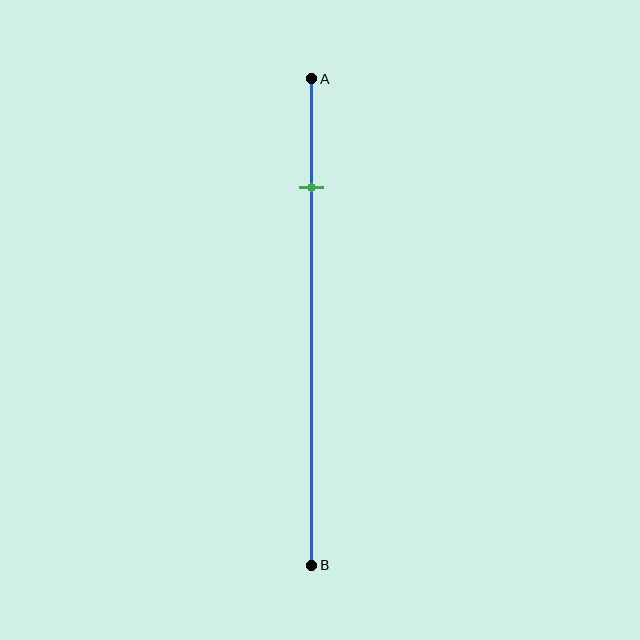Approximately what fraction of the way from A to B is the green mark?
The green mark is approximately 20% of the way from A to B.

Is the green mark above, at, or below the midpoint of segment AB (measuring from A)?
The green mark is above the midpoint of segment AB.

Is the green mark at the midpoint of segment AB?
No, the mark is at about 20% from A, not at the 50% midpoint.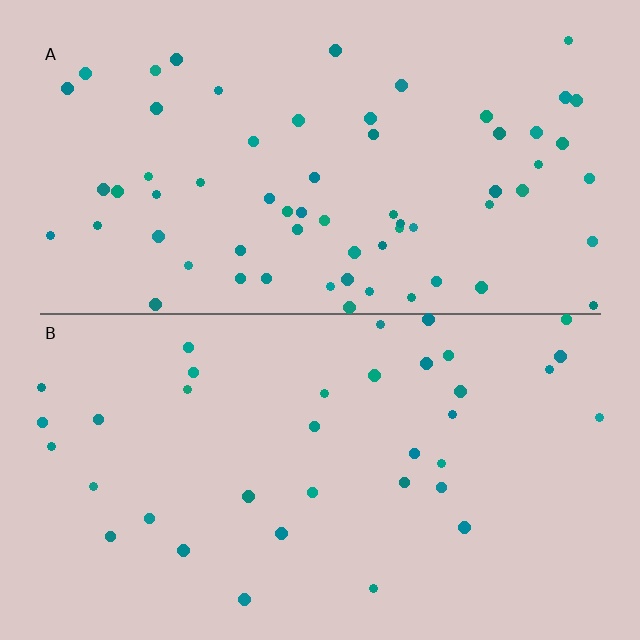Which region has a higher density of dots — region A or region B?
A (the top).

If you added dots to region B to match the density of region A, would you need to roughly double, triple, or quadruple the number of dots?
Approximately double.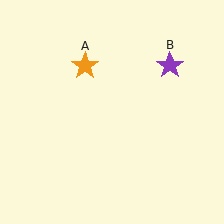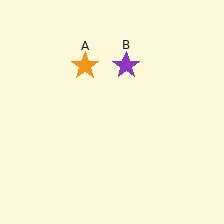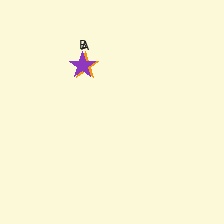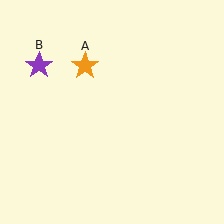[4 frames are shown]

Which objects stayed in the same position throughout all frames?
Orange star (object A) remained stationary.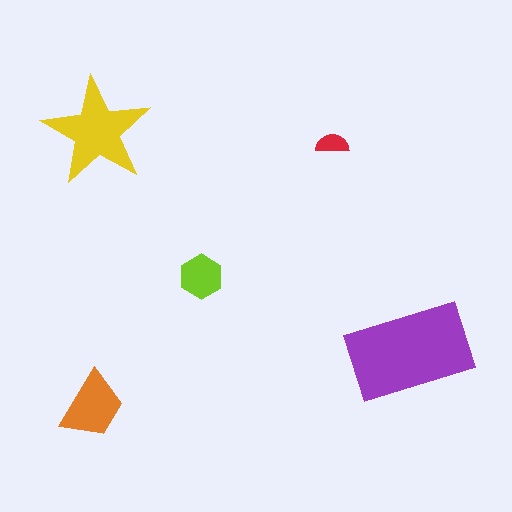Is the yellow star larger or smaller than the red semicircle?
Larger.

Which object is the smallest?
The red semicircle.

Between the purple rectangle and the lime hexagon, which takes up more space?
The purple rectangle.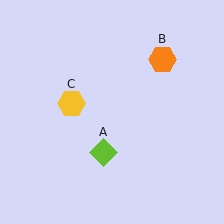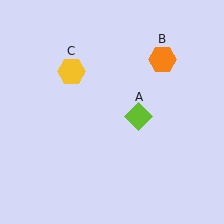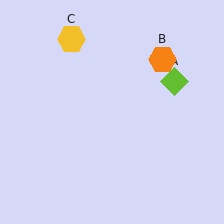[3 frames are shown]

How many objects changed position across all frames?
2 objects changed position: lime diamond (object A), yellow hexagon (object C).